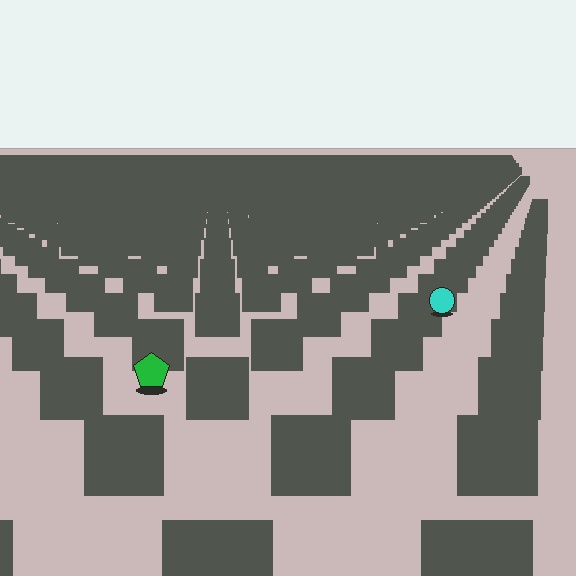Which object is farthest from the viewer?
The cyan circle is farthest from the viewer. It appears smaller and the ground texture around it is denser.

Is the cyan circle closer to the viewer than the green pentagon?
No. The green pentagon is closer — you can tell from the texture gradient: the ground texture is coarser near it.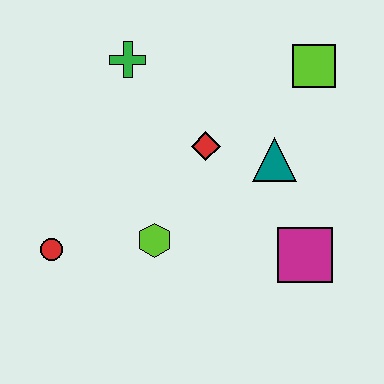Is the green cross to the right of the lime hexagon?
No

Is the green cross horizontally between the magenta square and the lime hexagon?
No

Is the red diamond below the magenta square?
No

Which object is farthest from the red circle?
The lime square is farthest from the red circle.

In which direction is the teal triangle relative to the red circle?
The teal triangle is to the right of the red circle.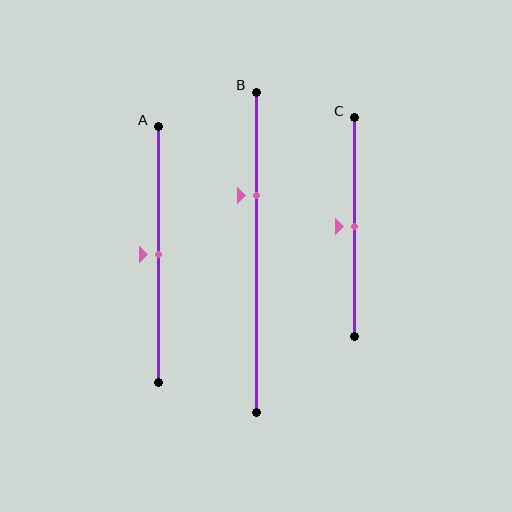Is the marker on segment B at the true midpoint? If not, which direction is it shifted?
No, the marker on segment B is shifted upward by about 18% of the segment length.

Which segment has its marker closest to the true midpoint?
Segment A has its marker closest to the true midpoint.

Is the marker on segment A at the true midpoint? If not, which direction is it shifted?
Yes, the marker on segment A is at the true midpoint.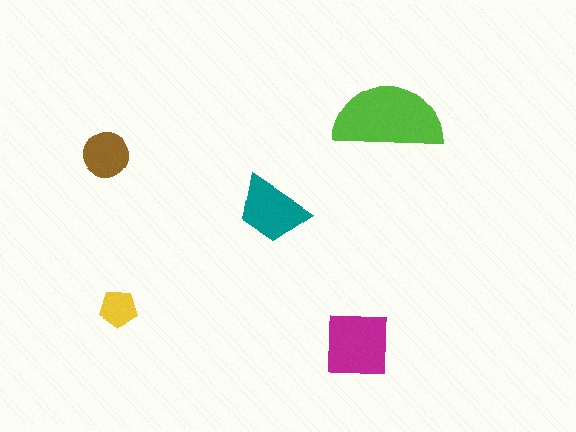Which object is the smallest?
The yellow pentagon.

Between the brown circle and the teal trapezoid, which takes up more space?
The teal trapezoid.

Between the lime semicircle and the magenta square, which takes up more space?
The lime semicircle.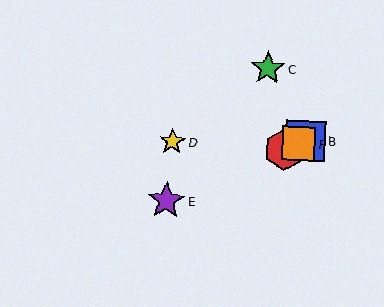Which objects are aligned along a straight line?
Objects A, B, E, F are aligned along a straight line.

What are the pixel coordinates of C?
Object C is at (268, 68).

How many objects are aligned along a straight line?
4 objects (A, B, E, F) are aligned along a straight line.